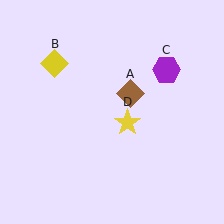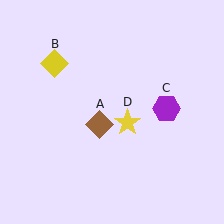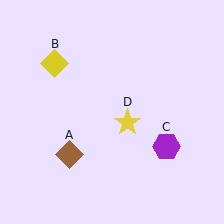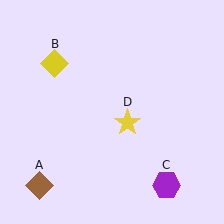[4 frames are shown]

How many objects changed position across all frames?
2 objects changed position: brown diamond (object A), purple hexagon (object C).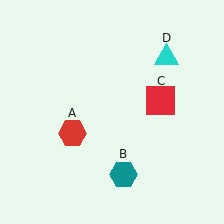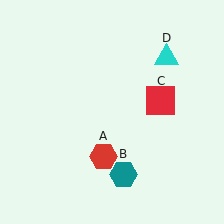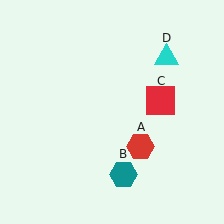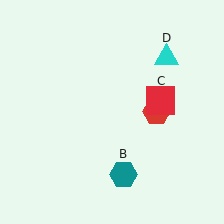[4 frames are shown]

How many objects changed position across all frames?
1 object changed position: red hexagon (object A).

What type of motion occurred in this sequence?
The red hexagon (object A) rotated counterclockwise around the center of the scene.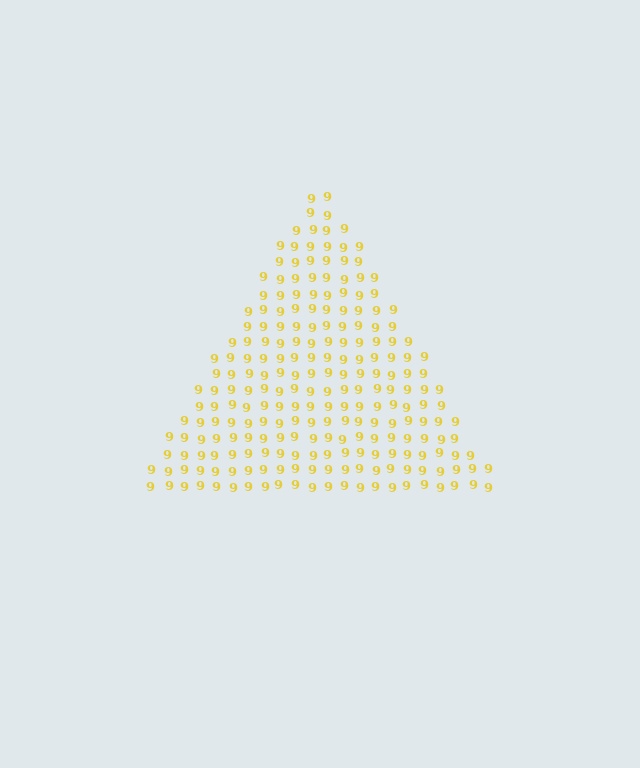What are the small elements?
The small elements are digit 9's.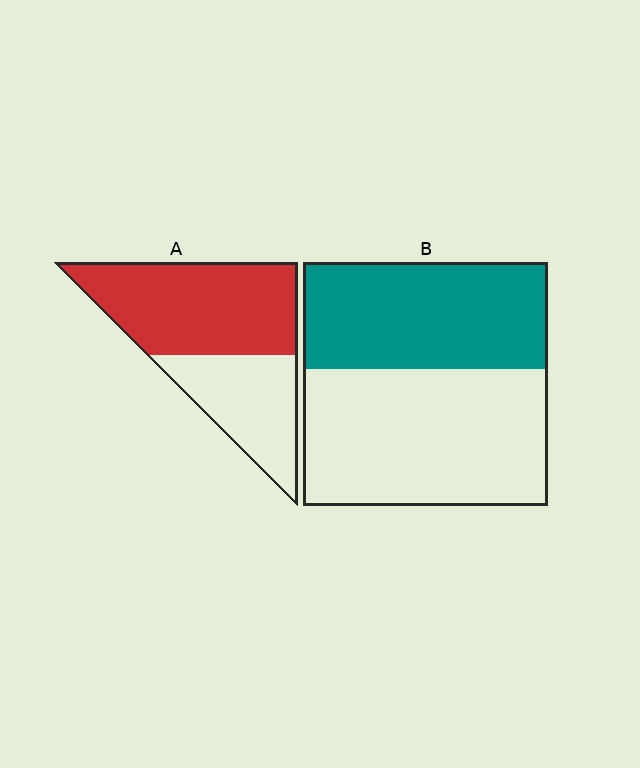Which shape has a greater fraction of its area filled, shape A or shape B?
Shape A.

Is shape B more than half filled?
No.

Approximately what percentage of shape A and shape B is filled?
A is approximately 60% and B is approximately 45%.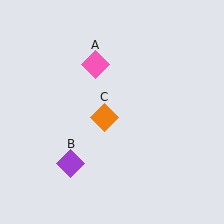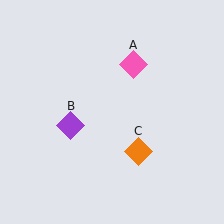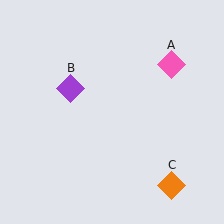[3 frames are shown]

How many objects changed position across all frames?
3 objects changed position: pink diamond (object A), purple diamond (object B), orange diamond (object C).